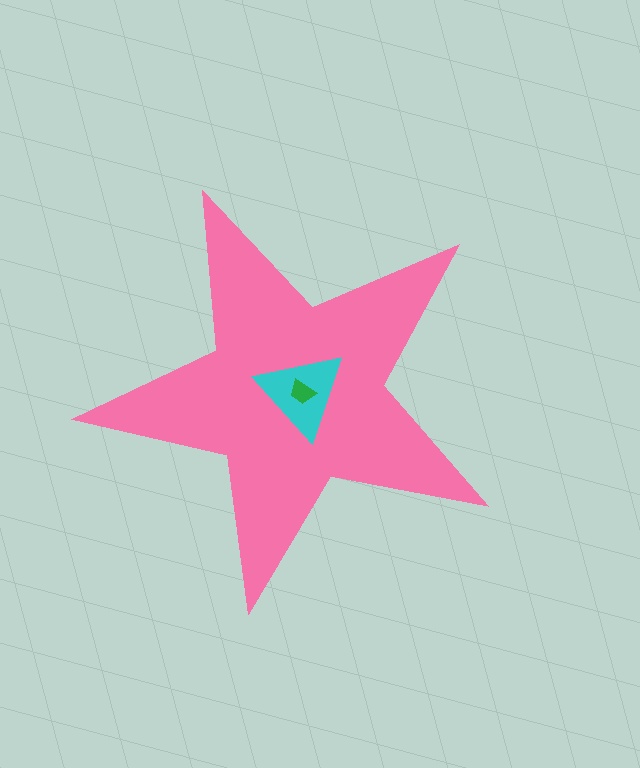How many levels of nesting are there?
3.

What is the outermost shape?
The pink star.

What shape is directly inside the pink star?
The cyan triangle.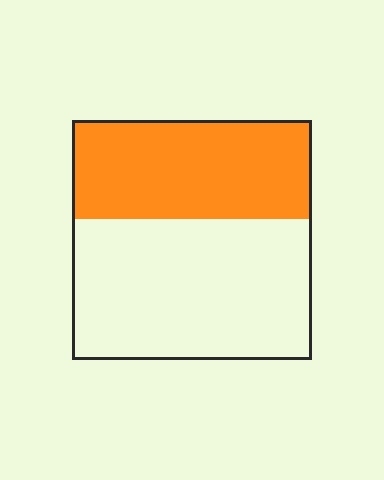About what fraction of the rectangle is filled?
About two fifths (2/5).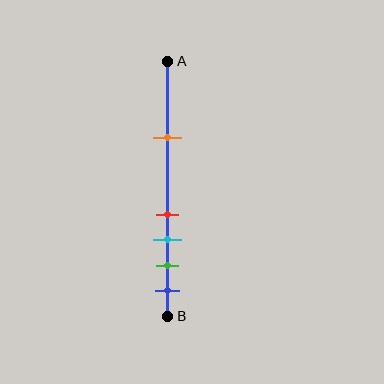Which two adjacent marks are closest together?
The red and cyan marks are the closest adjacent pair.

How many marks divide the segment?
There are 5 marks dividing the segment.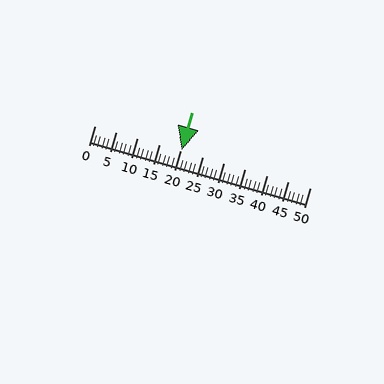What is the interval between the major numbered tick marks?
The major tick marks are spaced 5 units apart.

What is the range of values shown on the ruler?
The ruler shows values from 0 to 50.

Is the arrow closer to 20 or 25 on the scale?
The arrow is closer to 20.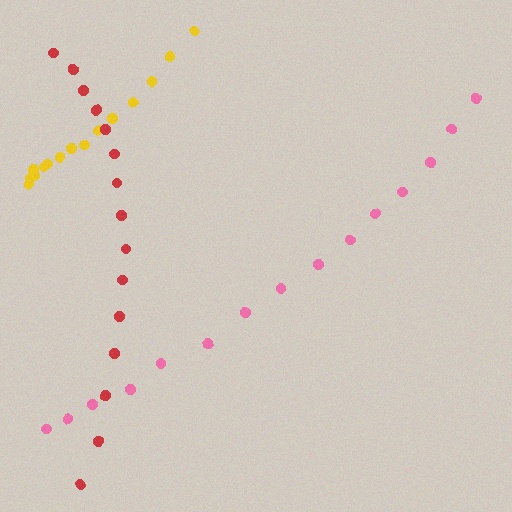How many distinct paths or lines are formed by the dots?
There are 3 distinct paths.